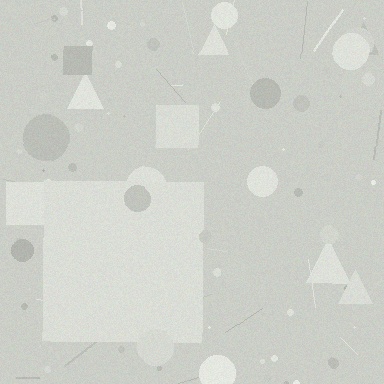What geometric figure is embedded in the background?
A square is embedded in the background.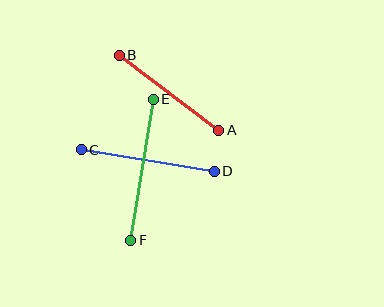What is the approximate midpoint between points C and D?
The midpoint is at approximately (148, 160) pixels.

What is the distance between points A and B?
The distance is approximately 125 pixels.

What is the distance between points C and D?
The distance is approximately 134 pixels.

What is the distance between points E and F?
The distance is approximately 143 pixels.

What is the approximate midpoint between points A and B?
The midpoint is at approximately (169, 93) pixels.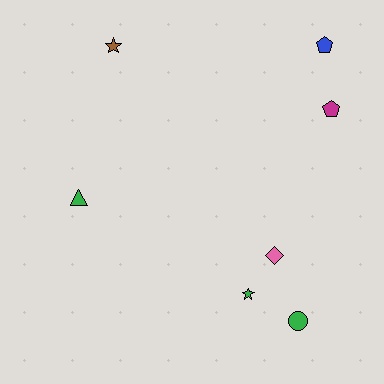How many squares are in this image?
There are no squares.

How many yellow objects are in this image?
There are no yellow objects.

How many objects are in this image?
There are 7 objects.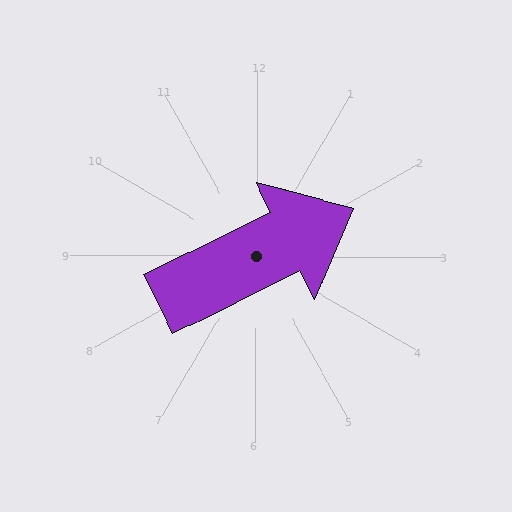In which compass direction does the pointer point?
Northeast.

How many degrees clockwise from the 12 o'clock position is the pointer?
Approximately 63 degrees.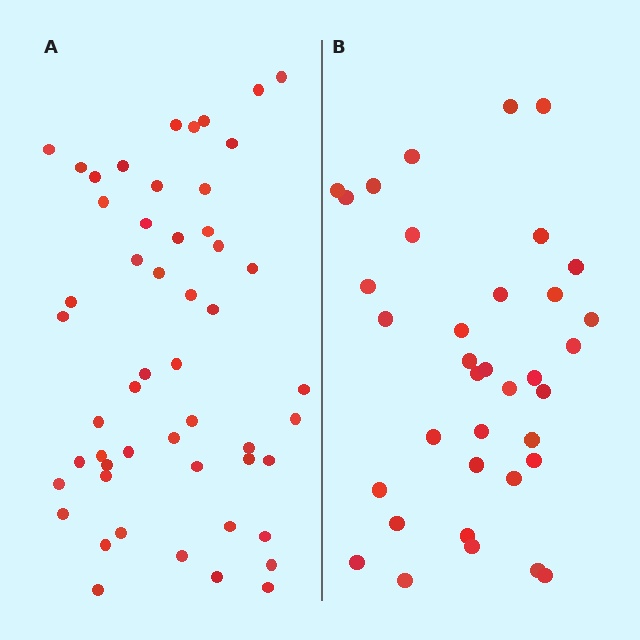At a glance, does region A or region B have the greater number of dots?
Region A (the left region) has more dots.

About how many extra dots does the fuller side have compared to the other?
Region A has approximately 15 more dots than region B.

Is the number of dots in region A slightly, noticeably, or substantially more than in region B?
Region A has noticeably more, but not dramatically so. The ratio is roughly 1.4 to 1.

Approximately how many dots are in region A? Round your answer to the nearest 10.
About 50 dots. (The exact count is 52, which rounds to 50.)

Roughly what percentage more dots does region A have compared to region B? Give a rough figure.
About 45% more.